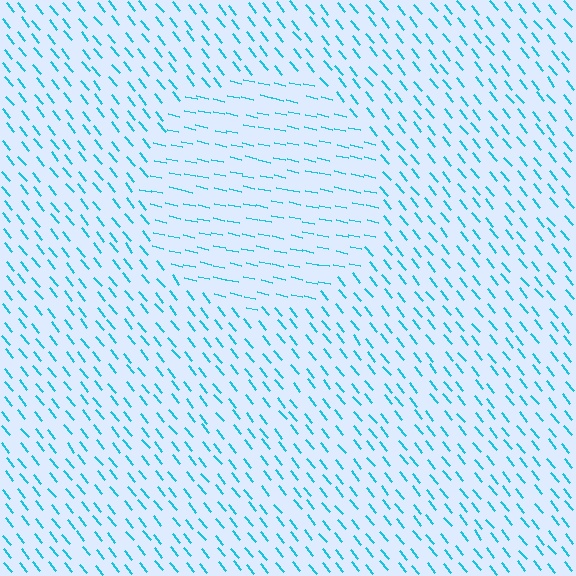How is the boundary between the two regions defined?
The boundary is defined purely by a change in line orientation (approximately 39 degrees difference). All lines are the same color and thickness.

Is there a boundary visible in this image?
Yes, there is a texture boundary formed by a change in line orientation.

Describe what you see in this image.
The image is filled with small cyan line segments. A circle region in the image has lines oriented differently from the surrounding lines, creating a visible texture boundary.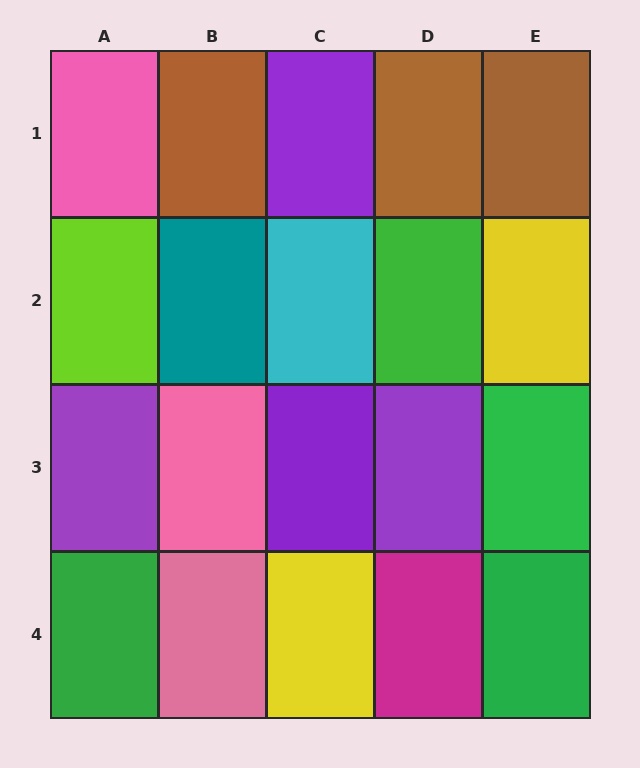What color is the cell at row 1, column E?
Brown.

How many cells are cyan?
1 cell is cyan.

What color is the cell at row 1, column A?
Pink.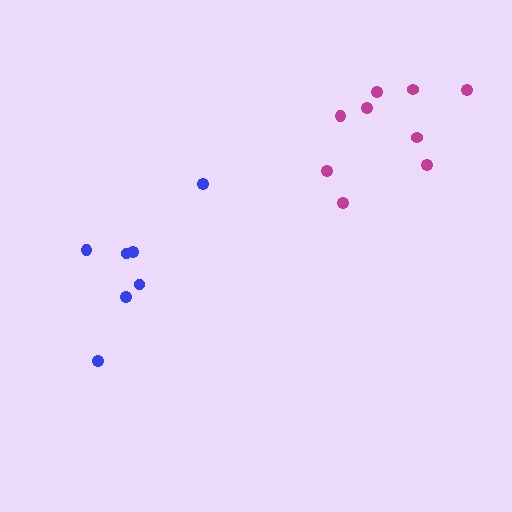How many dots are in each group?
Group 1: 7 dots, Group 2: 9 dots (16 total).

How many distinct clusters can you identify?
There are 2 distinct clusters.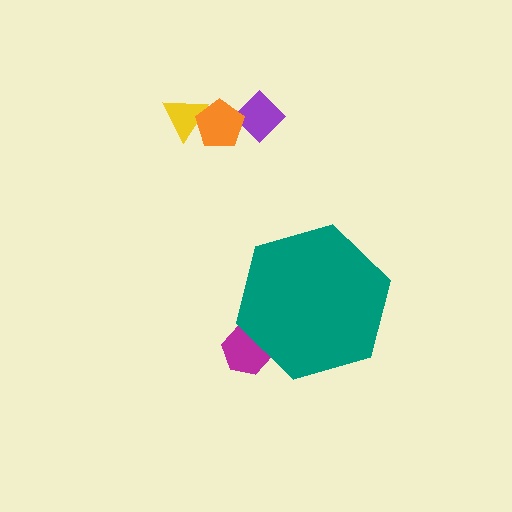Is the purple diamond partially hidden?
No, the purple diamond is fully visible.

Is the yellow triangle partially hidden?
No, the yellow triangle is fully visible.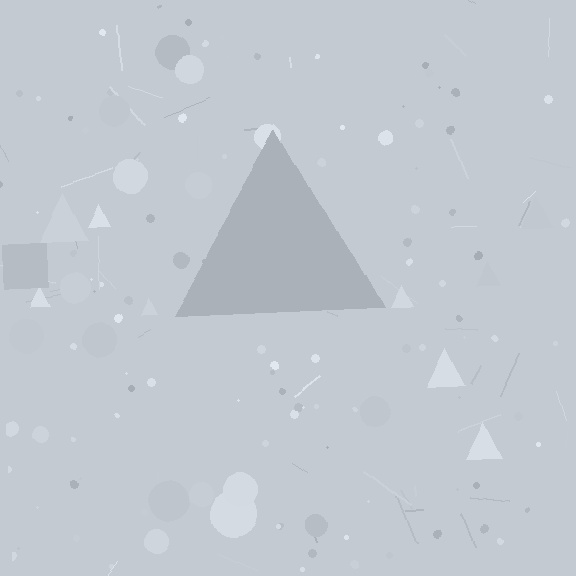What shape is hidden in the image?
A triangle is hidden in the image.